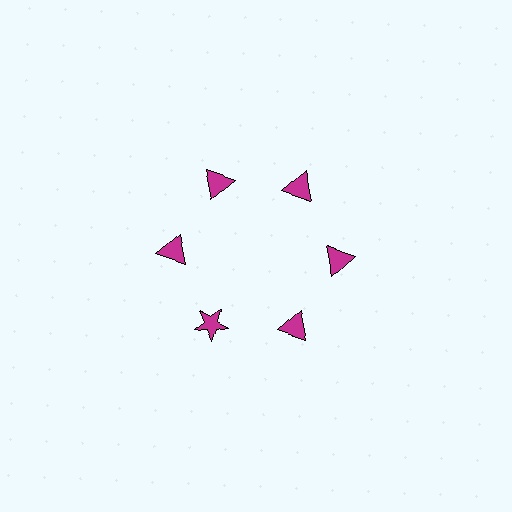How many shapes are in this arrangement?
There are 6 shapes arranged in a ring pattern.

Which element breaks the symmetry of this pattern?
The magenta star at roughly the 7 o'clock position breaks the symmetry. All other shapes are magenta triangles.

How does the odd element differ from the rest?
It has a different shape: star instead of triangle.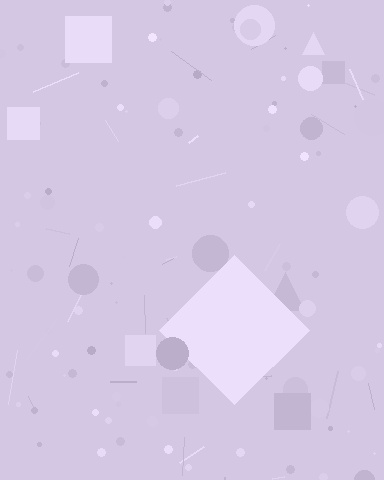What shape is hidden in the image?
A diamond is hidden in the image.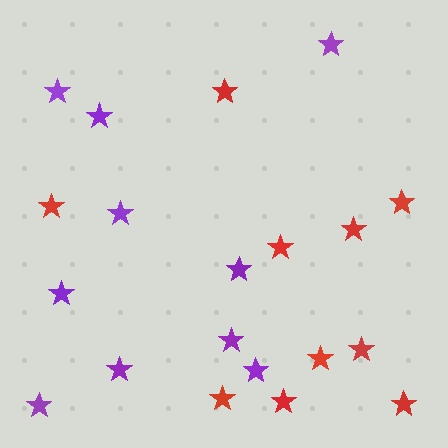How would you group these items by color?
There are 2 groups: one group of purple stars (10) and one group of red stars (10).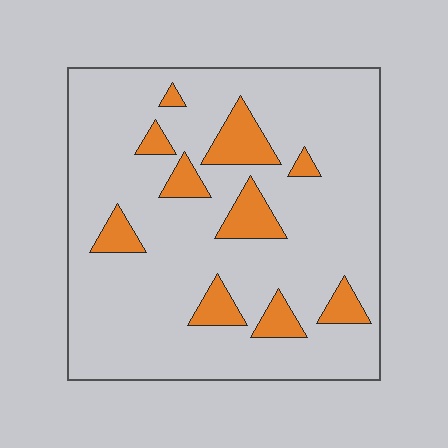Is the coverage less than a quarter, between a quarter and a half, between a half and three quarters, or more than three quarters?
Less than a quarter.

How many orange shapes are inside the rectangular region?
10.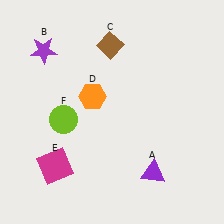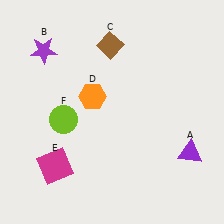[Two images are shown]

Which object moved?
The purple triangle (A) moved right.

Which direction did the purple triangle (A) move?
The purple triangle (A) moved right.